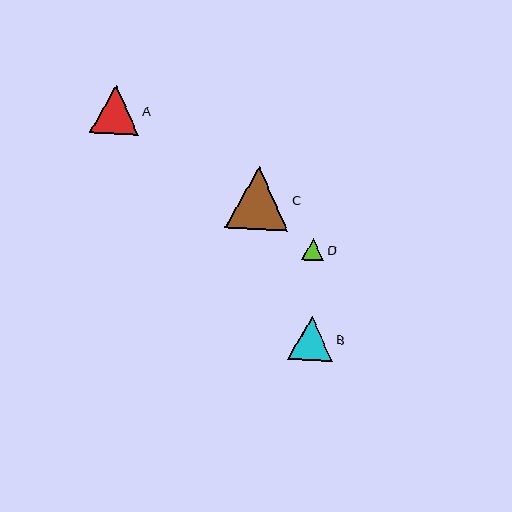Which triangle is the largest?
Triangle C is the largest with a size of approximately 63 pixels.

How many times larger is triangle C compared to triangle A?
Triangle C is approximately 1.3 times the size of triangle A.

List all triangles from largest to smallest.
From largest to smallest: C, A, B, D.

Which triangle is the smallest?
Triangle D is the smallest with a size of approximately 22 pixels.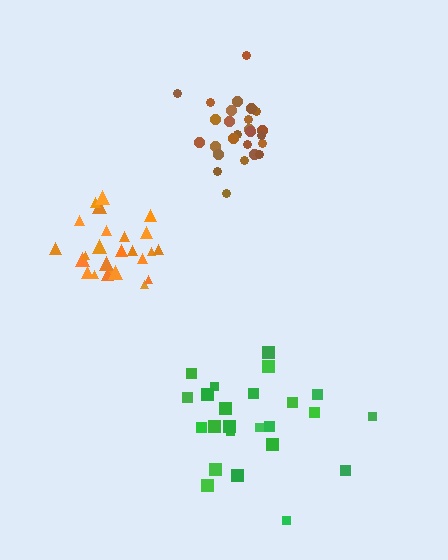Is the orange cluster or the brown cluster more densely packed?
Brown.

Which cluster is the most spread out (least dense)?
Green.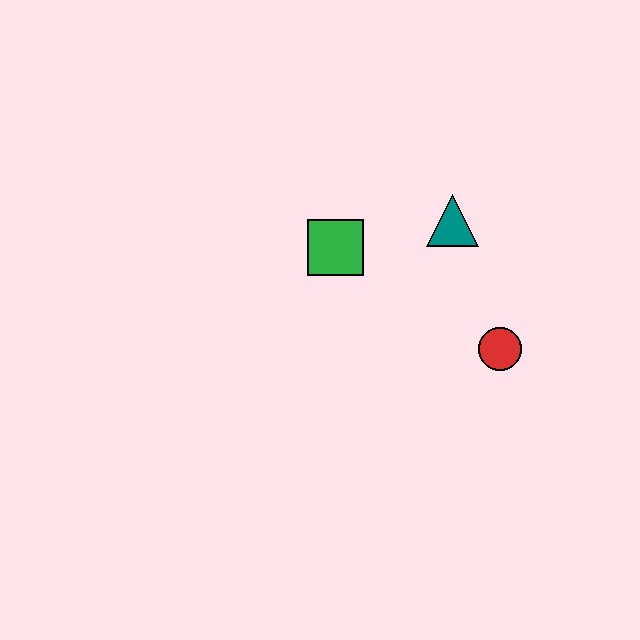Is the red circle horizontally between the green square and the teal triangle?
No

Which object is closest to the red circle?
The teal triangle is closest to the red circle.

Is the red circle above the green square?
No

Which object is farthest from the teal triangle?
The red circle is farthest from the teal triangle.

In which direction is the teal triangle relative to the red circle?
The teal triangle is above the red circle.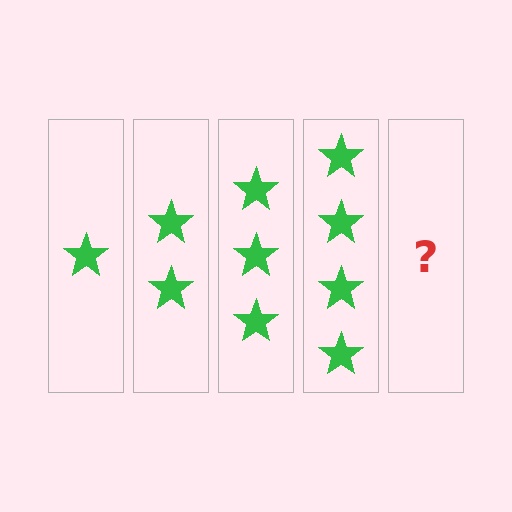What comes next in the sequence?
The next element should be 5 stars.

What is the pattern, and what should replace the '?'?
The pattern is that each step adds one more star. The '?' should be 5 stars.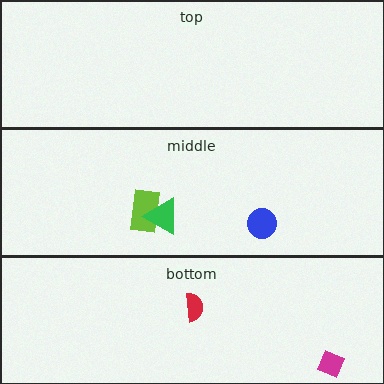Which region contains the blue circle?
The middle region.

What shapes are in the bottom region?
The red semicircle, the magenta diamond.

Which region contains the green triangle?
The middle region.